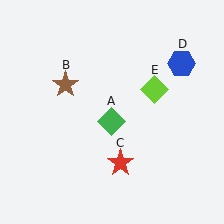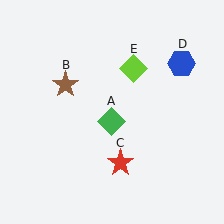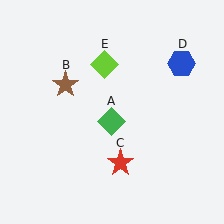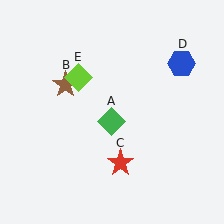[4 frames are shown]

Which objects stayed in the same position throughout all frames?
Green diamond (object A) and brown star (object B) and red star (object C) and blue hexagon (object D) remained stationary.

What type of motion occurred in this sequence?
The lime diamond (object E) rotated counterclockwise around the center of the scene.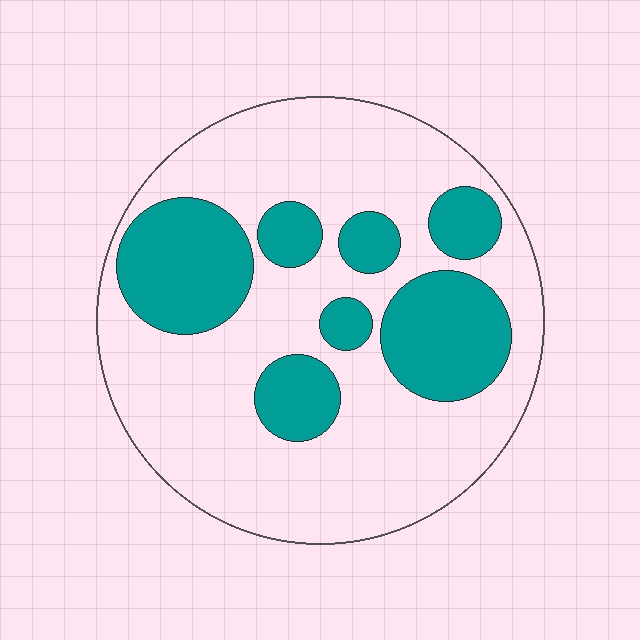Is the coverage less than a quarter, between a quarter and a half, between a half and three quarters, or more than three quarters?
Between a quarter and a half.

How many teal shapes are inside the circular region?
7.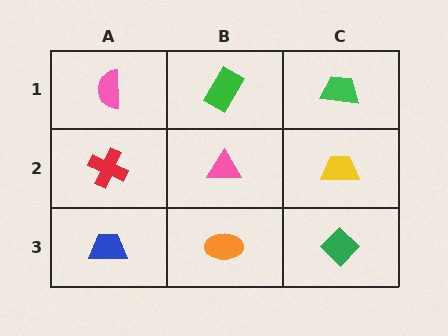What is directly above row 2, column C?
A green trapezoid.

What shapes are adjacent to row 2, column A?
A pink semicircle (row 1, column A), a blue trapezoid (row 3, column A), a pink triangle (row 2, column B).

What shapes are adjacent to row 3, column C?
A yellow trapezoid (row 2, column C), an orange ellipse (row 3, column B).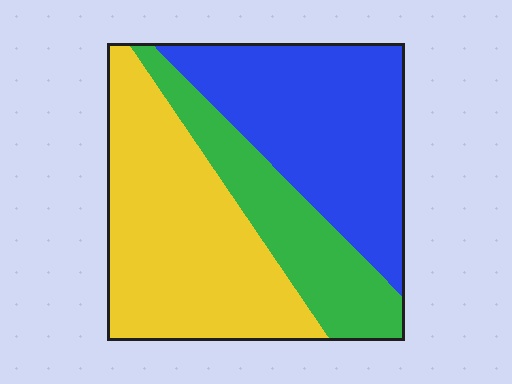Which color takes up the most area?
Yellow, at roughly 40%.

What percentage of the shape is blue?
Blue covers 37% of the shape.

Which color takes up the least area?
Green, at roughly 20%.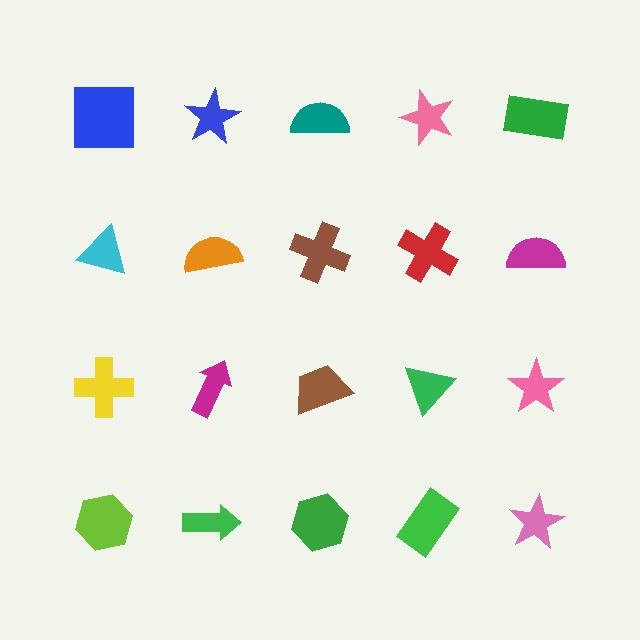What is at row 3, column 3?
A brown trapezoid.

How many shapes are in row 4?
5 shapes.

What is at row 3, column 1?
A yellow cross.